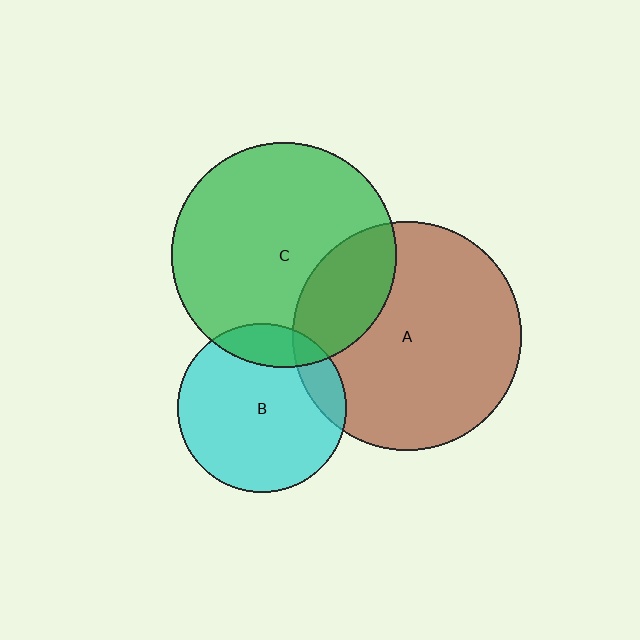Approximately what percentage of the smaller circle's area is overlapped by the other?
Approximately 25%.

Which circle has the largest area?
Circle A (brown).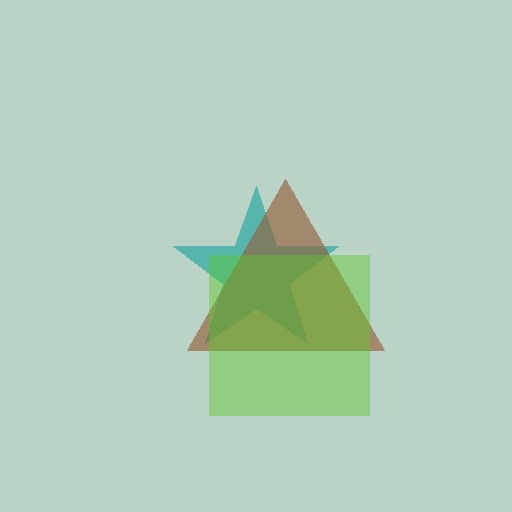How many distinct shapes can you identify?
There are 3 distinct shapes: a teal star, a brown triangle, a lime square.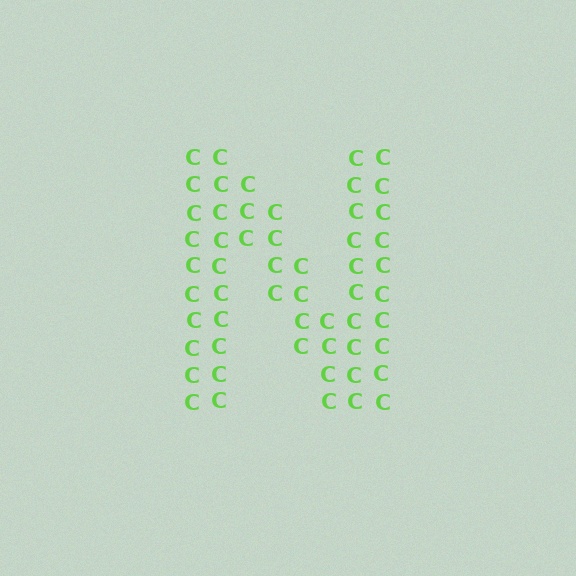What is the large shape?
The large shape is the letter N.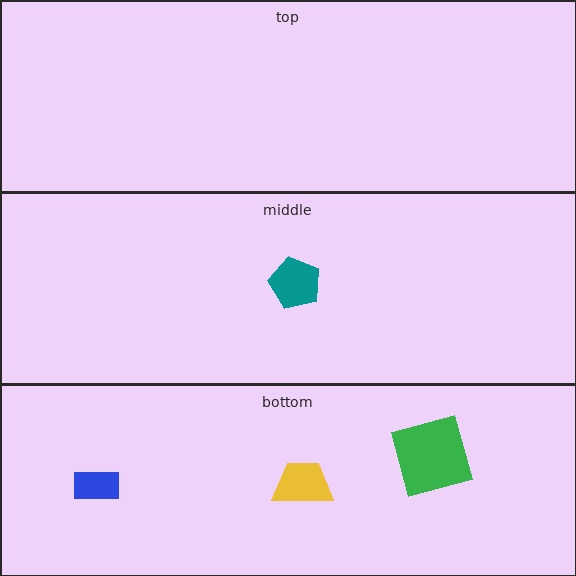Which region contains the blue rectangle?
The bottom region.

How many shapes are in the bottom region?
3.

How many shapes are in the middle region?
1.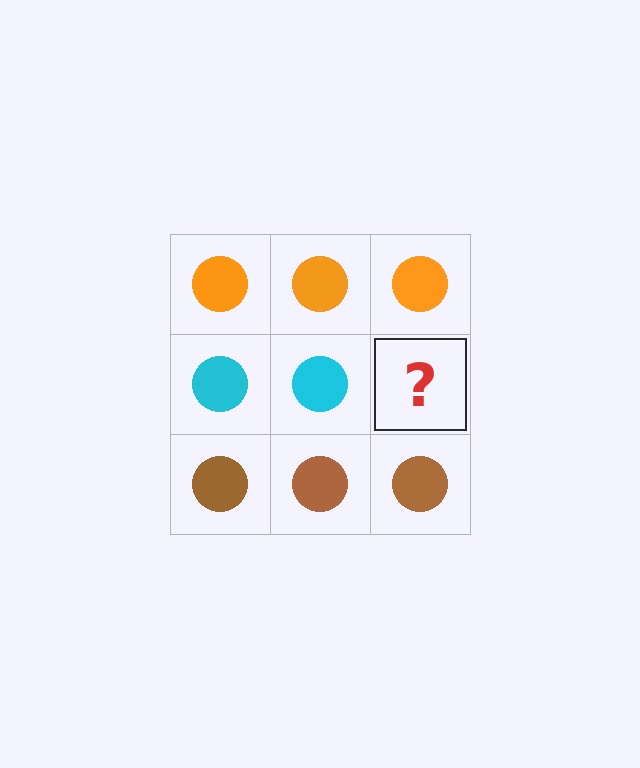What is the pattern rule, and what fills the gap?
The rule is that each row has a consistent color. The gap should be filled with a cyan circle.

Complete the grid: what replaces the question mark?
The question mark should be replaced with a cyan circle.